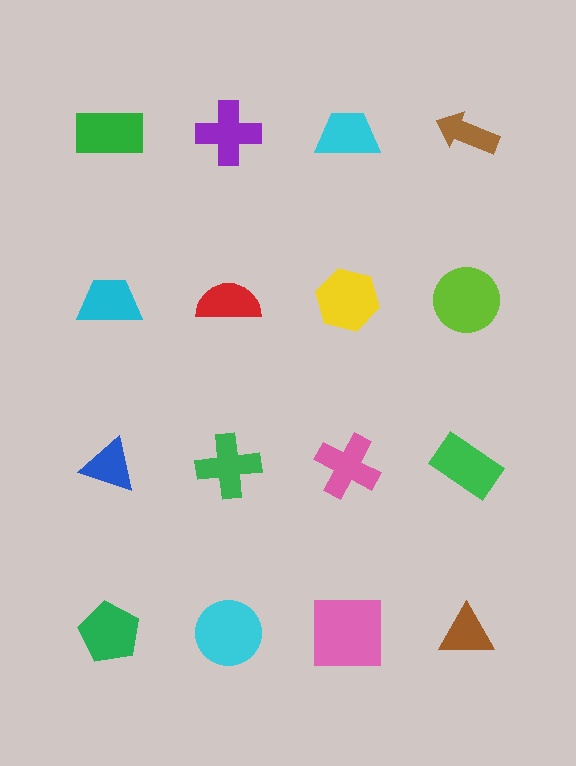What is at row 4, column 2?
A cyan circle.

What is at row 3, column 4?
A green rectangle.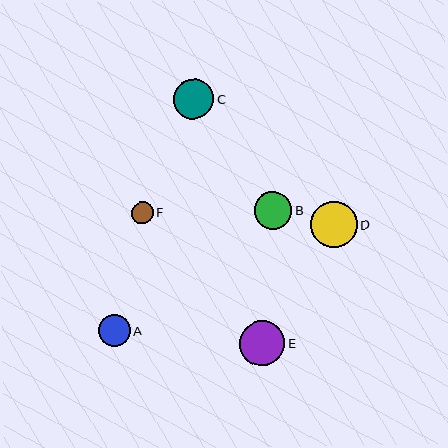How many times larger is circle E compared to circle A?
Circle E is approximately 1.4 times the size of circle A.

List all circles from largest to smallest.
From largest to smallest: D, E, C, B, A, F.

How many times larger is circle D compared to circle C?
Circle D is approximately 1.2 times the size of circle C.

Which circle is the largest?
Circle D is the largest with a size of approximately 46 pixels.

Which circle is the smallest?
Circle F is the smallest with a size of approximately 22 pixels.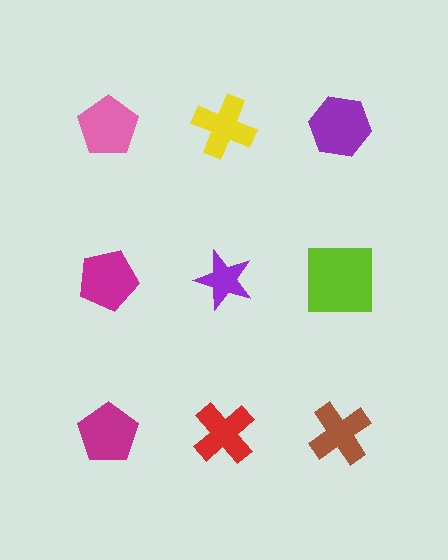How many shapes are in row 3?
3 shapes.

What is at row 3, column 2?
A red cross.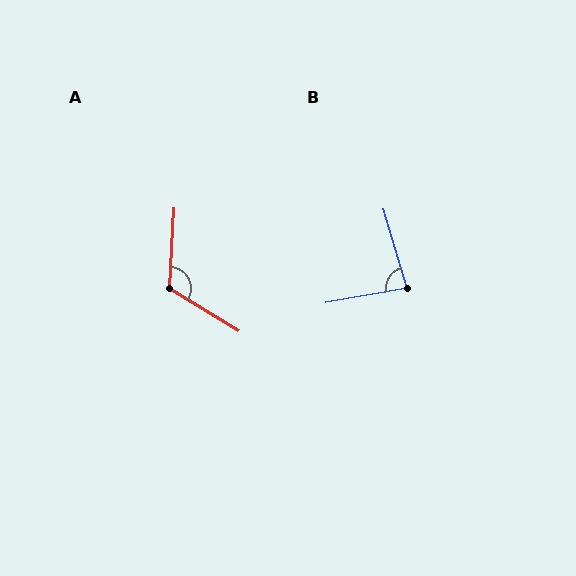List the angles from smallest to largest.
B (84°), A (118°).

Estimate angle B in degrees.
Approximately 84 degrees.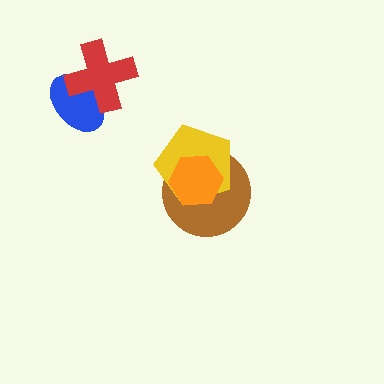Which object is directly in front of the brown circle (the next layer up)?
The yellow pentagon is directly in front of the brown circle.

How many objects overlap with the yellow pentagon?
2 objects overlap with the yellow pentagon.